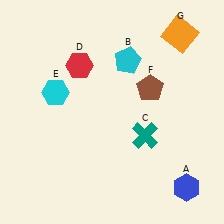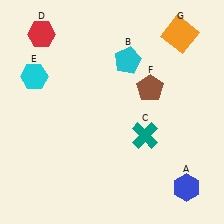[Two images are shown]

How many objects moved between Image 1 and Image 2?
2 objects moved between the two images.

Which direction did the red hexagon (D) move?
The red hexagon (D) moved left.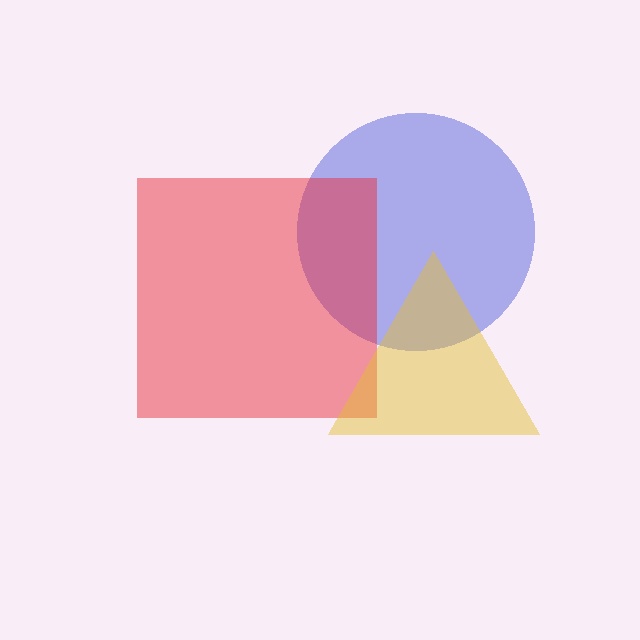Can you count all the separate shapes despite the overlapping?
Yes, there are 3 separate shapes.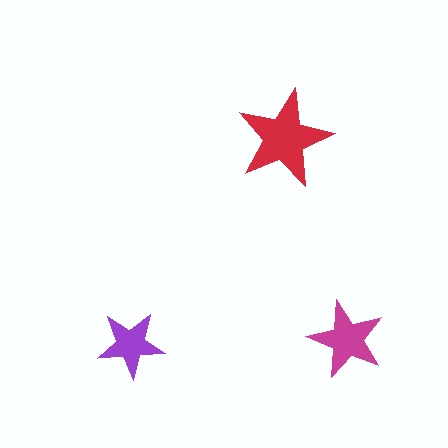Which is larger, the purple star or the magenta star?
The magenta one.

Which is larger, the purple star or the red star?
The red one.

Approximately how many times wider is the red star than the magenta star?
About 1.5 times wider.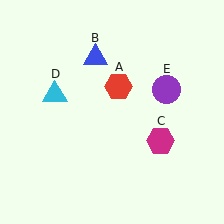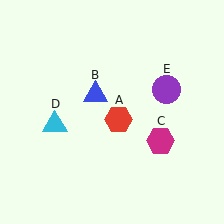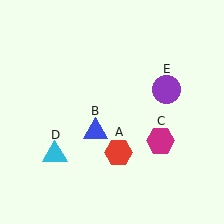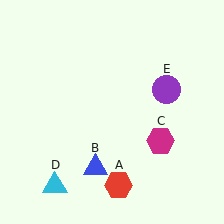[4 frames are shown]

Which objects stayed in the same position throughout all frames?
Magenta hexagon (object C) and purple circle (object E) remained stationary.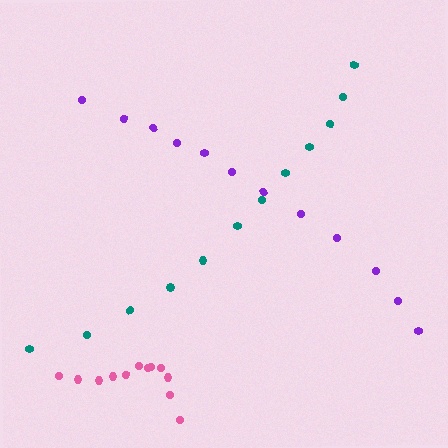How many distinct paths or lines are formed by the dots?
There are 3 distinct paths.